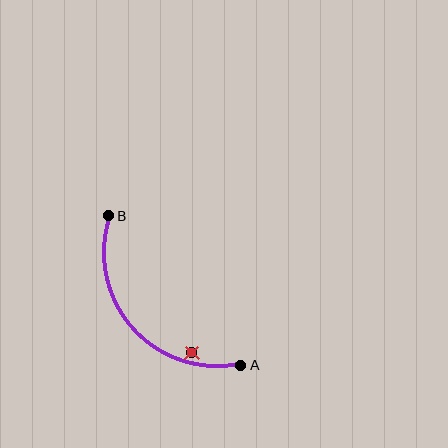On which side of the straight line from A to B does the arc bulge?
The arc bulges below and to the left of the straight line connecting A and B.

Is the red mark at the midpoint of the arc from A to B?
No — the red mark does not lie on the arc at all. It sits slightly inside the curve.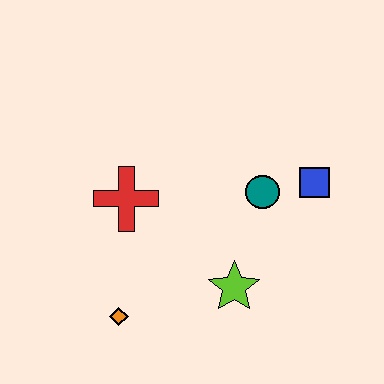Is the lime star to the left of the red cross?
No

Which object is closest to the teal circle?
The blue square is closest to the teal circle.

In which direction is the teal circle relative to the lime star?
The teal circle is above the lime star.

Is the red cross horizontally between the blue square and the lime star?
No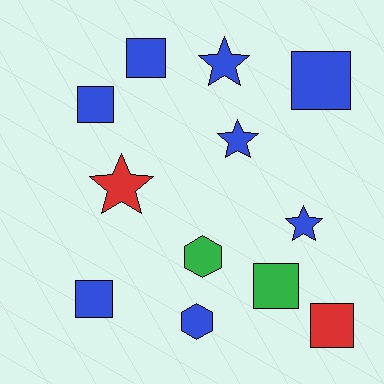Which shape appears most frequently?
Square, with 6 objects.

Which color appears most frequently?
Blue, with 8 objects.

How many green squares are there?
There is 1 green square.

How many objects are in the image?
There are 12 objects.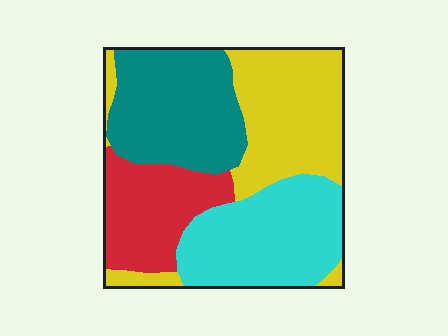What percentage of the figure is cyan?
Cyan covers around 25% of the figure.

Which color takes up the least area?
Red, at roughly 20%.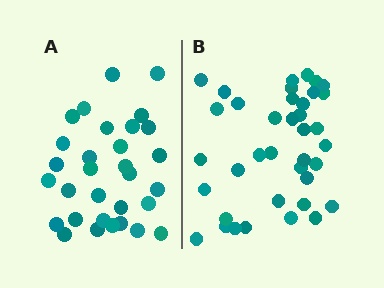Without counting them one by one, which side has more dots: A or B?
Region B (the right region) has more dots.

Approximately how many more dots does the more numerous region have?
Region B has roughly 8 or so more dots than region A.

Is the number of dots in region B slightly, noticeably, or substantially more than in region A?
Region B has only slightly more — the two regions are fairly close. The ratio is roughly 1.2 to 1.